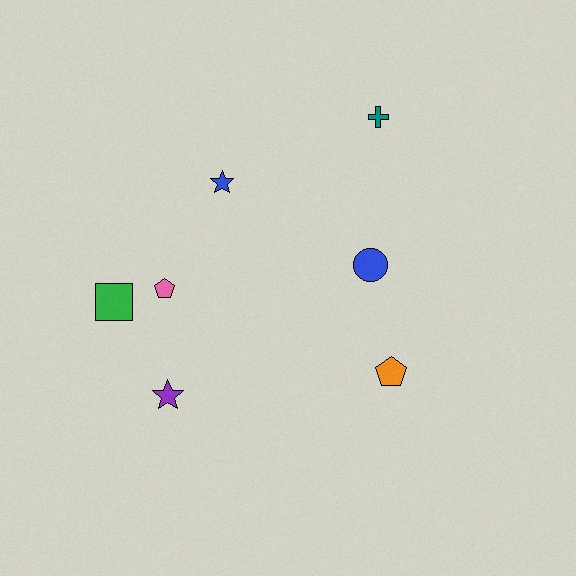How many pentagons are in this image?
There are 2 pentagons.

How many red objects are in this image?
There are no red objects.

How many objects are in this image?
There are 7 objects.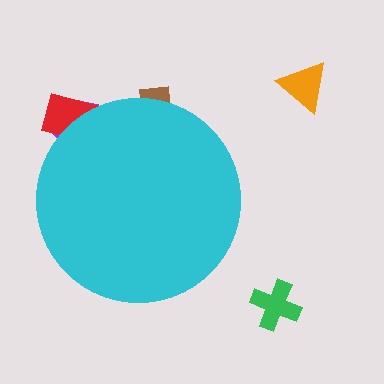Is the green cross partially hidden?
No, the green cross is fully visible.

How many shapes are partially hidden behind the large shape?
3 shapes are partially hidden.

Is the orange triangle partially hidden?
No, the orange triangle is fully visible.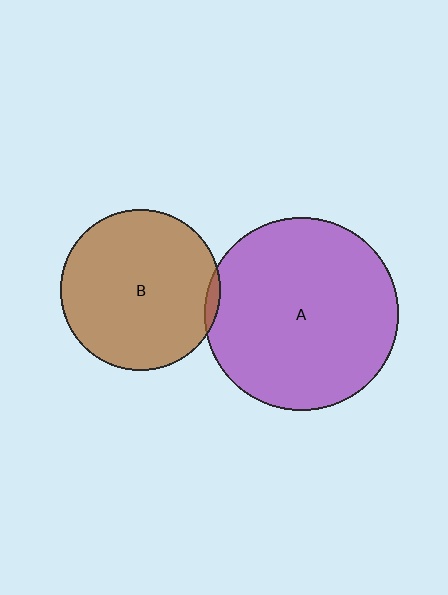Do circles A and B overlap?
Yes.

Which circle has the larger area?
Circle A (purple).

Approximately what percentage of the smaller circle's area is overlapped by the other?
Approximately 5%.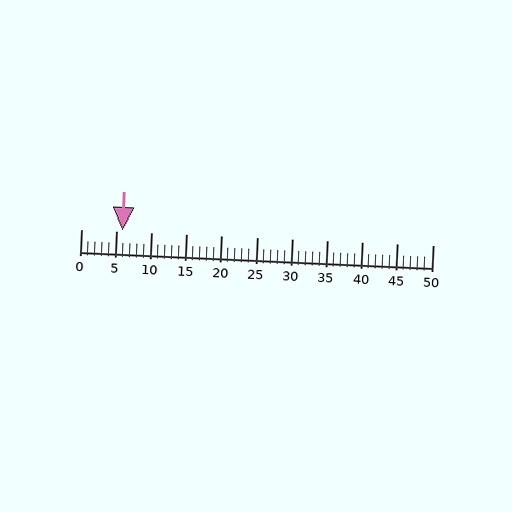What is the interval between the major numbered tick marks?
The major tick marks are spaced 5 units apart.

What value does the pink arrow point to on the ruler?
The pink arrow points to approximately 6.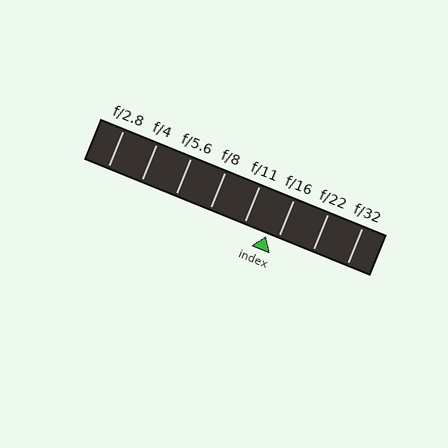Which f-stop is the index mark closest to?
The index mark is closest to f/16.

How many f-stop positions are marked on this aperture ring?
There are 8 f-stop positions marked.